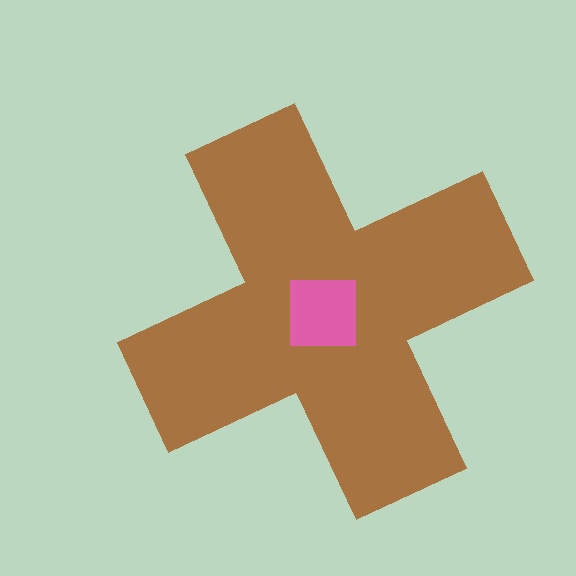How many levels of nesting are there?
2.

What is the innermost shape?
The pink square.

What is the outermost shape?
The brown cross.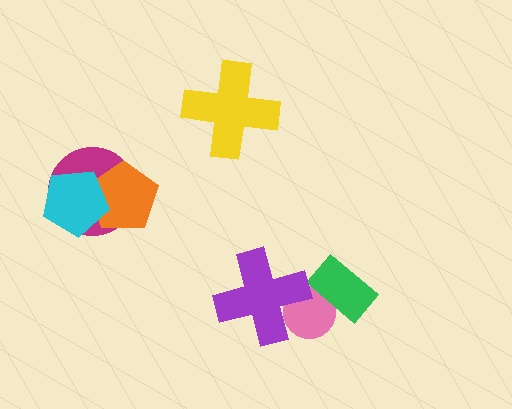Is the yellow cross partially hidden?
No, no other shape covers it.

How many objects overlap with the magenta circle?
2 objects overlap with the magenta circle.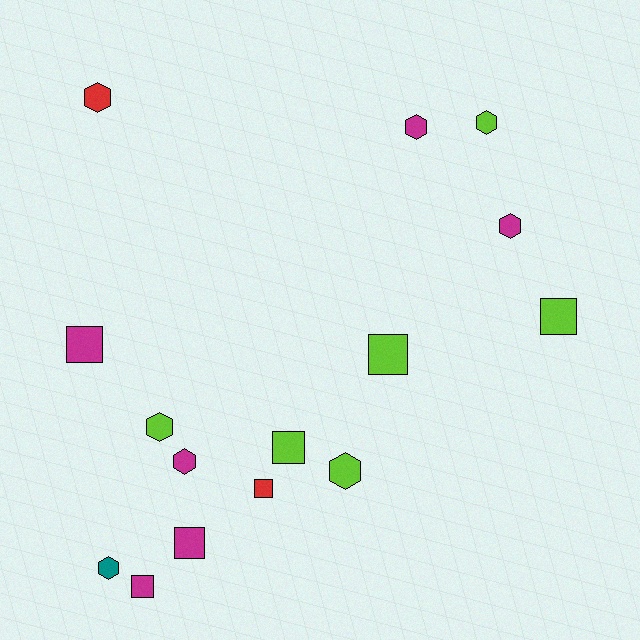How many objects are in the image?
There are 15 objects.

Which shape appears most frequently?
Hexagon, with 8 objects.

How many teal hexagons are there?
There is 1 teal hexagon.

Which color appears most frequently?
Magenta, with 6 objects.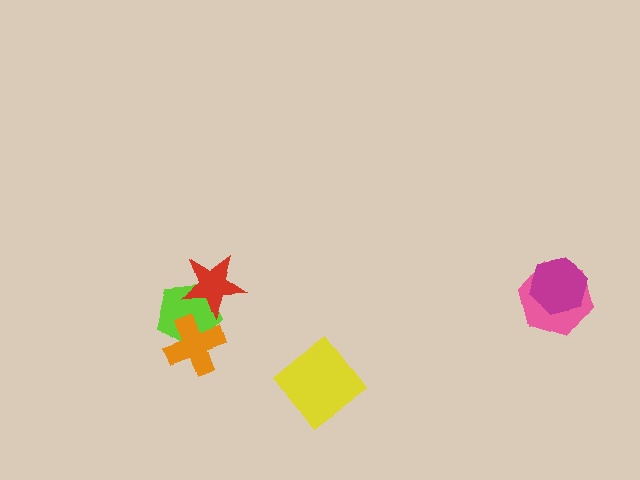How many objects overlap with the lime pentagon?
2 objects overlap with the lime pentagon.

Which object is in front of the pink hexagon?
The magenta hexagon is in front of the pink hexagon.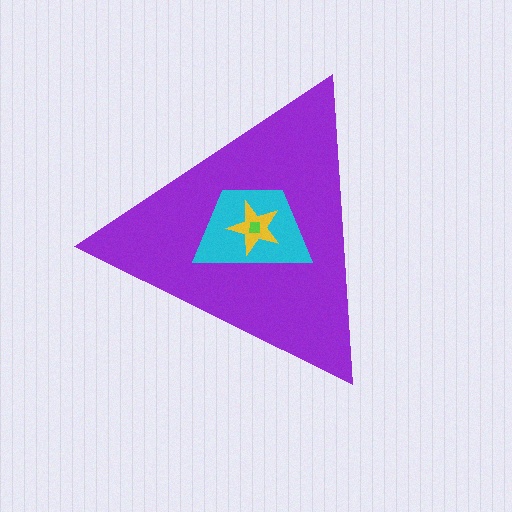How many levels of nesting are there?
4.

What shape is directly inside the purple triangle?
The cyan trapezoid.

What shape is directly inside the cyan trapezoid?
The yellow star.